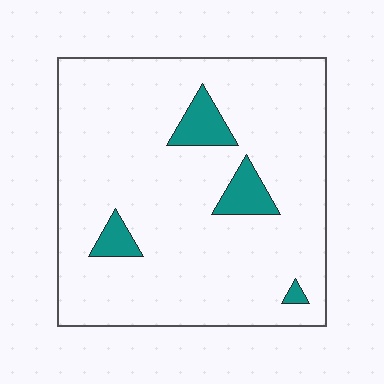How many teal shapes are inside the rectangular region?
4.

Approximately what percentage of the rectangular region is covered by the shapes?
Approximately 10%.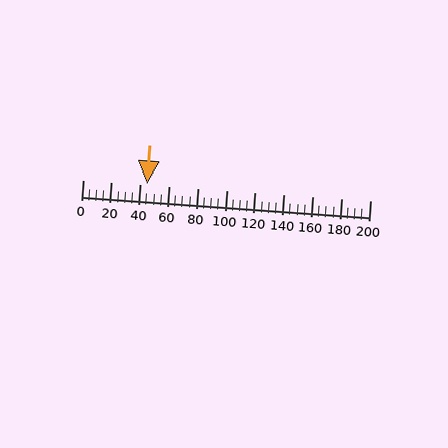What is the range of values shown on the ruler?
The ruler shows values from 0 to 200.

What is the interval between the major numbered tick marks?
The major tick marks are spaced 20 units apart.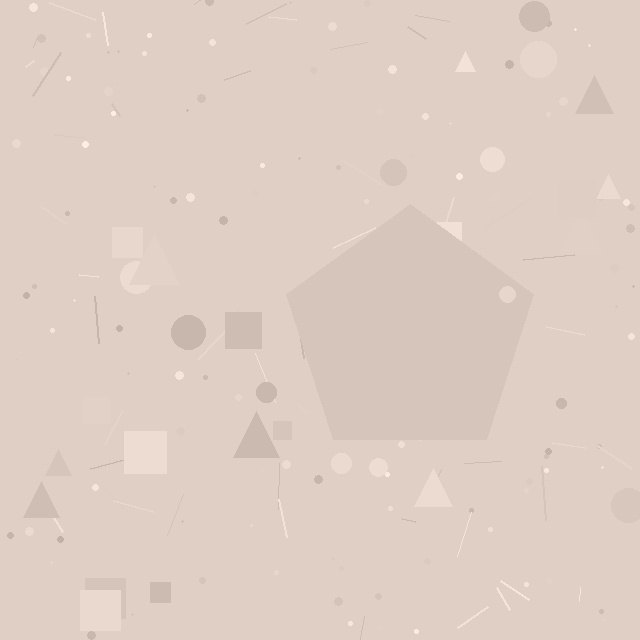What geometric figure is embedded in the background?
A pentagon is embedded in the background.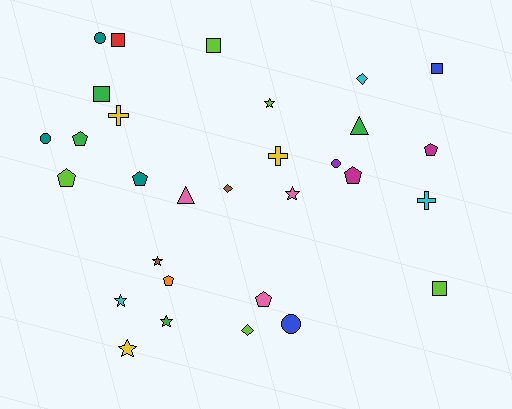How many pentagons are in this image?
There are 7 pentagons.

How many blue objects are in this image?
There are 2 blue objects.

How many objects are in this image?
There are 30 objects.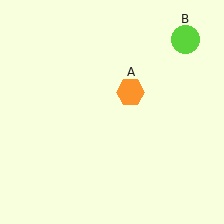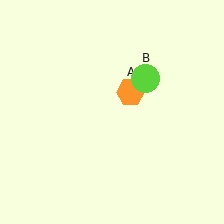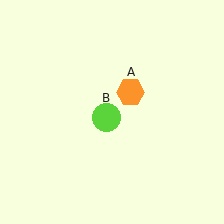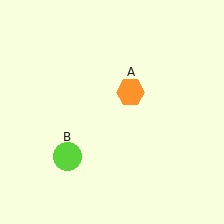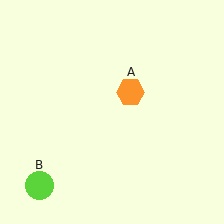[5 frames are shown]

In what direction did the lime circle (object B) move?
The lime circle (object B) moved down and to the left.